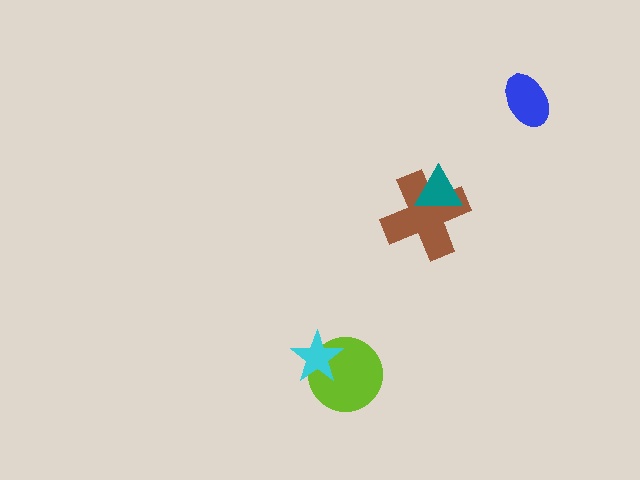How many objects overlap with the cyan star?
1 object overlaps with the cyan star.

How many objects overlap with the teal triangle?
1 object overlaps with the teal triangle.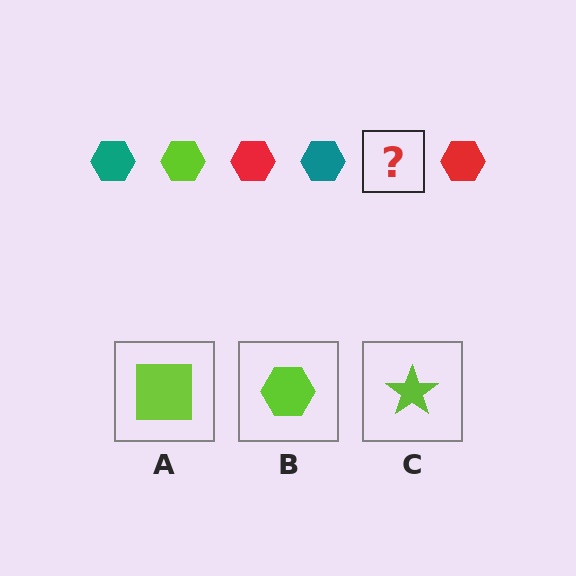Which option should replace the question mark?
Option B.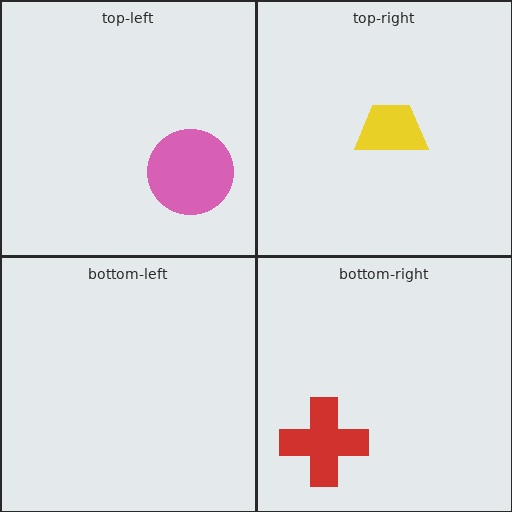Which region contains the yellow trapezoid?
The top-right region.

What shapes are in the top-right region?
The yellow trapezoid.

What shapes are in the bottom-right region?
The red cross.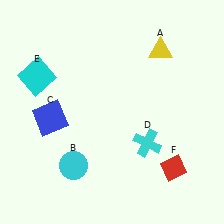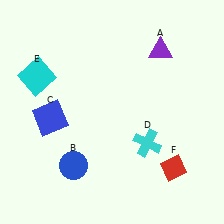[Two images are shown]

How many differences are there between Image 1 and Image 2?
There are 2 differences between the two images.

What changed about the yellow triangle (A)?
In Image 1, A is yellow. In Image 2, it changed to purple.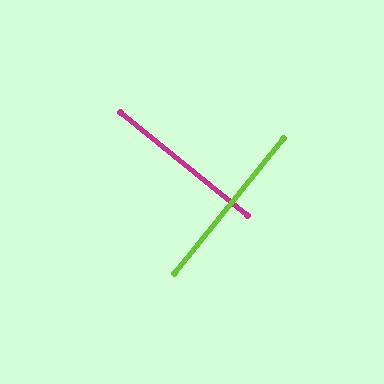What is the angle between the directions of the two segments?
Approximately 90 degrees.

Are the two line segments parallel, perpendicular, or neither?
Perpendicular — they meet at approximately 90°.